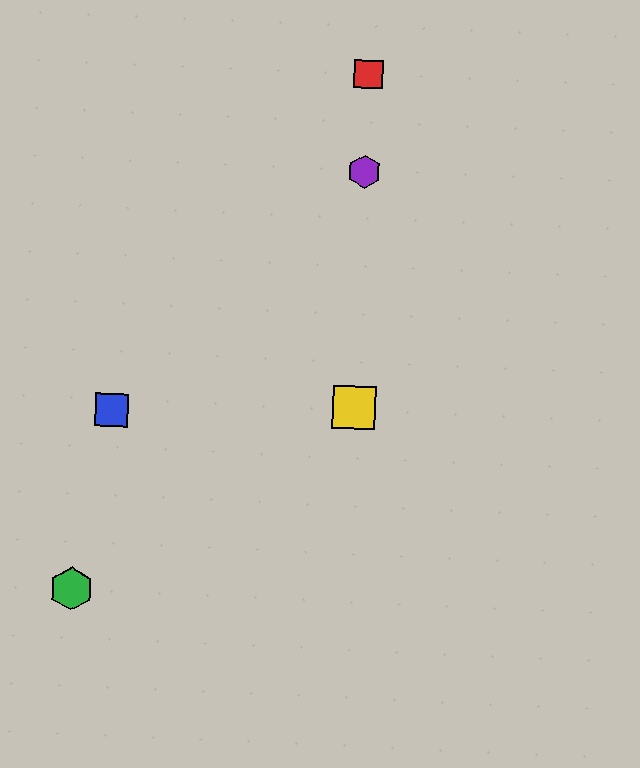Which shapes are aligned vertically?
The red square, the yellow square, the purple hexagon are aligned vertically.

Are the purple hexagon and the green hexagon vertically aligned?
No, the purple hexagon is at x≈364 and the green hexagon is at x≈71.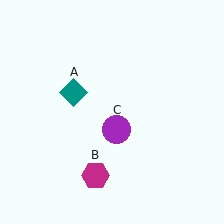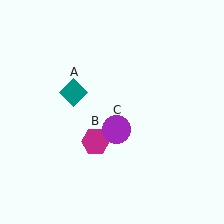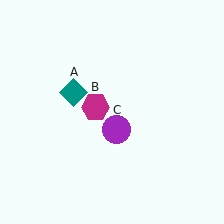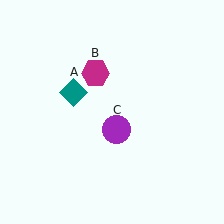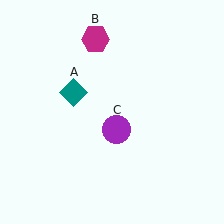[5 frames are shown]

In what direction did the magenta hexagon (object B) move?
The magenta hexagon (object B) moved up.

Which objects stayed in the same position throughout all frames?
Teal diamond (object A) and purple circle (object C) remained stationary.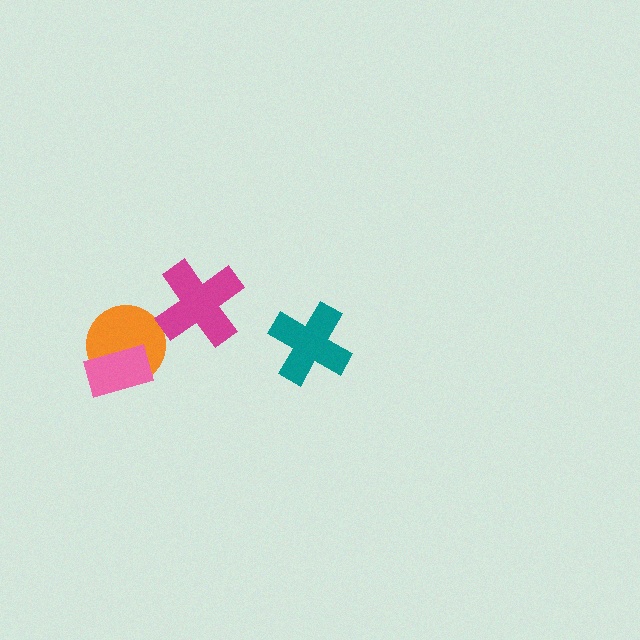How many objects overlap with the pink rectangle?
1 object overlaps with the pink rectangle.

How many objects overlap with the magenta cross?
0 objects overlap with the magenta cross.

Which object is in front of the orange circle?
The pink rectangle is in front of the orange circle.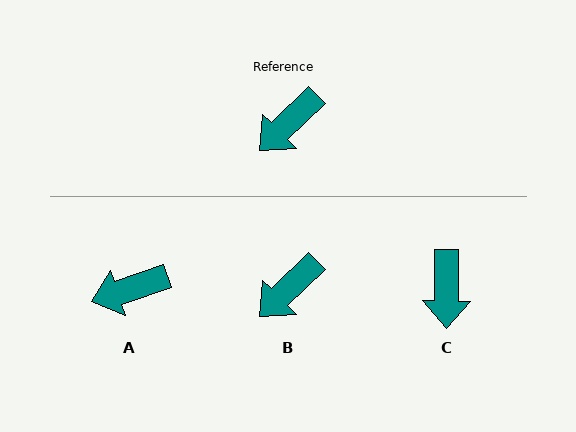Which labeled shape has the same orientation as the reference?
B.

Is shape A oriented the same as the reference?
No, it is off by about 25 degrees.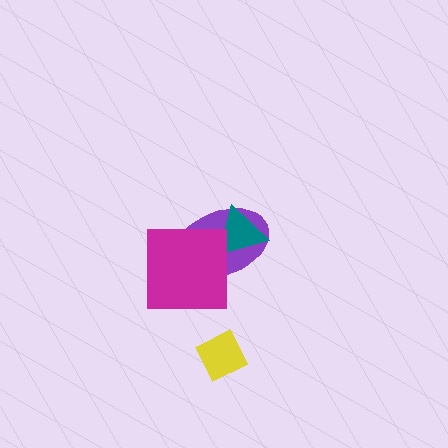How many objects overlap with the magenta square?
1 object overlaps with the magenta square.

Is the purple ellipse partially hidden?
Yes, it is partially covered by another shape.